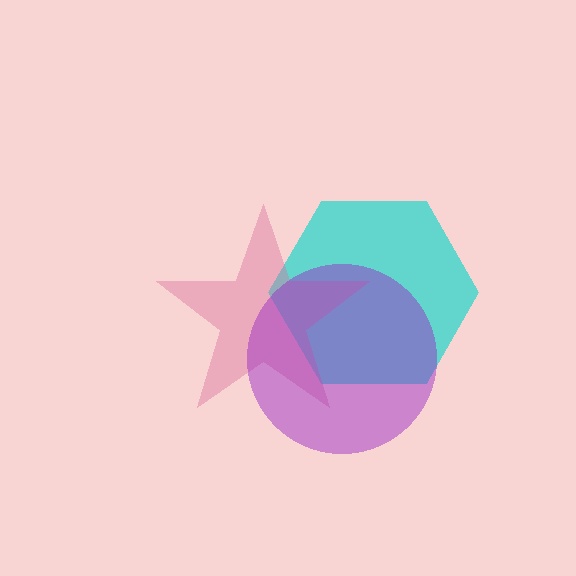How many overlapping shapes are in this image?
There are 3 overlapping shapes in the image.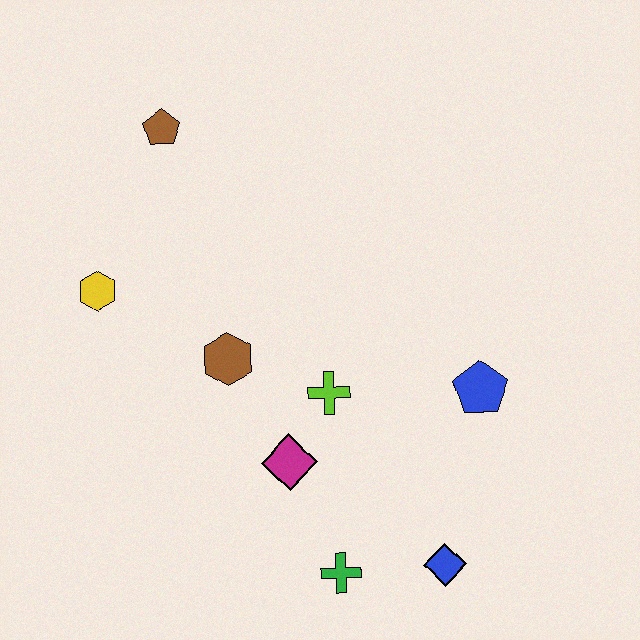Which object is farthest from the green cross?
The brown pentagon is farthest from the green cross.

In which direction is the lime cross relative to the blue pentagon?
The lime cross is to the left of the blue pentagon.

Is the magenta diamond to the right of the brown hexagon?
Yes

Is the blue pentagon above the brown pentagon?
No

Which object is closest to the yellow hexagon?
The brown hexagon is closest to the yellow hexagon.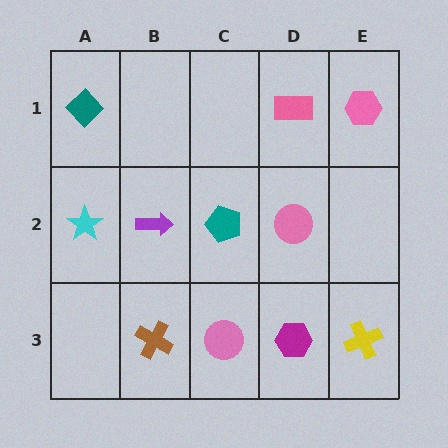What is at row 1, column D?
A pink rectangle.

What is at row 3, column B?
A brown cross.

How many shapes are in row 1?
3 shapes.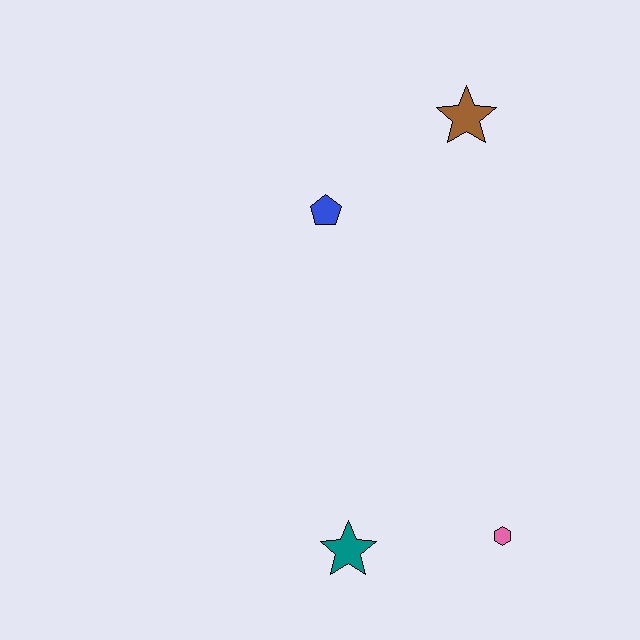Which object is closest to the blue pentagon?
The brown star is closest to the blue pentagon.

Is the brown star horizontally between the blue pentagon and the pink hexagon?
Yes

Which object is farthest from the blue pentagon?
The pink hexagon is farthest from the blue pentagon.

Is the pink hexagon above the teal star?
Yes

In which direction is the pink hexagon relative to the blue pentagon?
The pink hexagon is below the blue pentagon.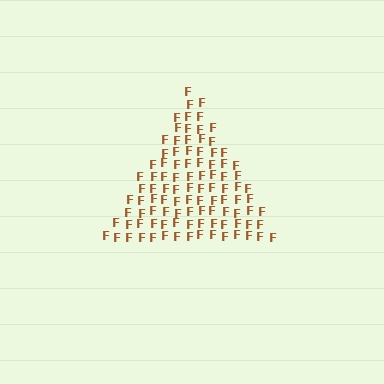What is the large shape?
The large shape is a triangle.